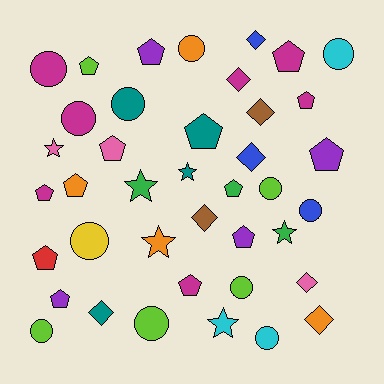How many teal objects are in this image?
There are 4 teal objects.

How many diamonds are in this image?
There are 8 diamonds.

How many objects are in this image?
There are 40 objects.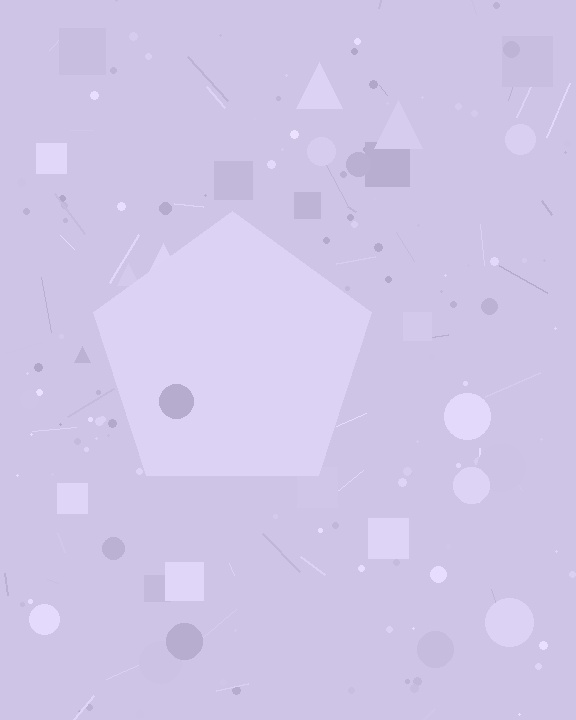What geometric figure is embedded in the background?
A pentagon is embedded in the background.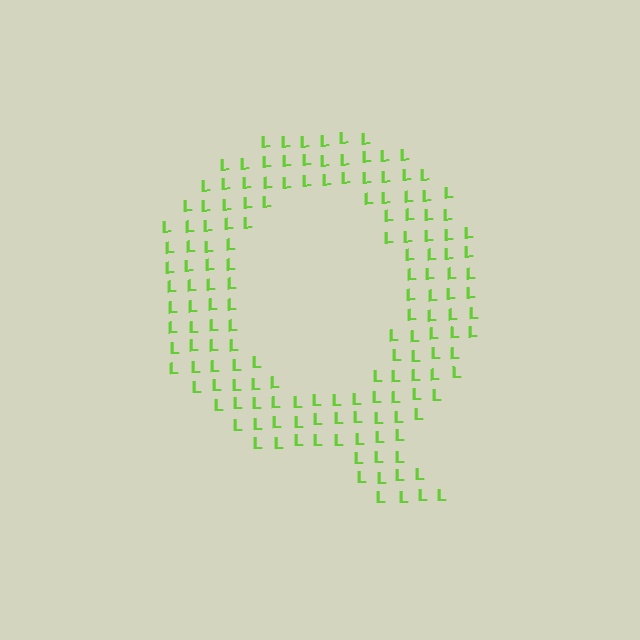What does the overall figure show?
The overall figure shows the letter Q.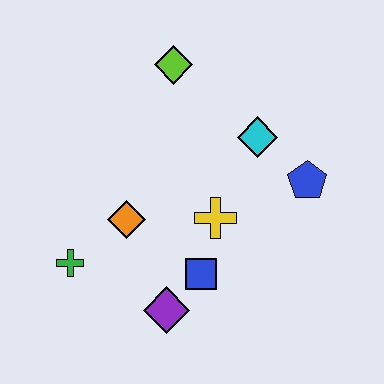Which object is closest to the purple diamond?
The blue square is closest to the purple diamond.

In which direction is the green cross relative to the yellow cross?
The green cross is to the left of the yellow cross.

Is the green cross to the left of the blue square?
Yes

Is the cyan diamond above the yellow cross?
Yes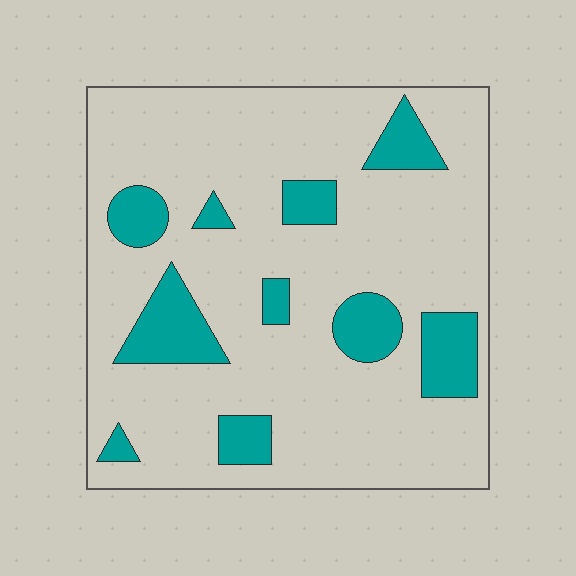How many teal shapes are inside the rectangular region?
10.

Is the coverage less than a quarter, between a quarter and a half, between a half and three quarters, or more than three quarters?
Less than a quarter.